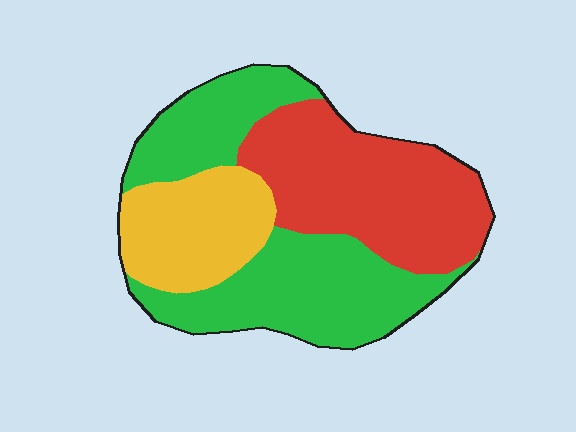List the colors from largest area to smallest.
From largest to smallest: green, red, yellow.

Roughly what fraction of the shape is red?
Red covers 36% of the shape.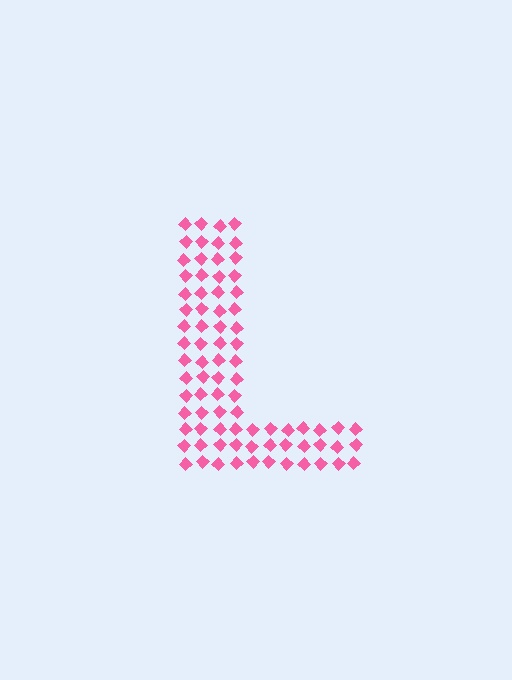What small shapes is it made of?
It is made of small diamonds.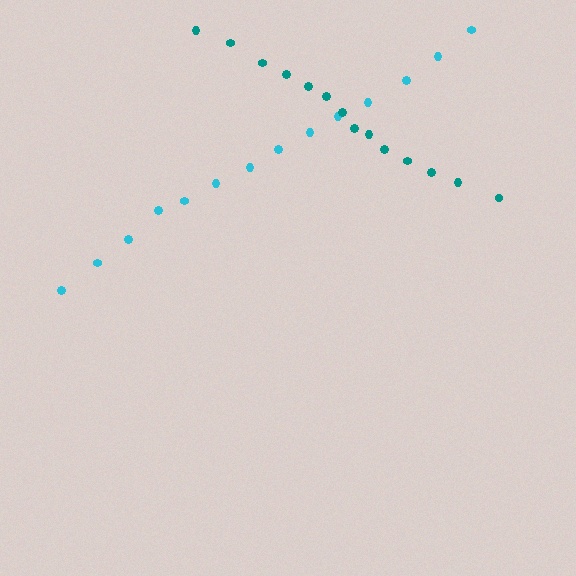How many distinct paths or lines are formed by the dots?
There are 2 distinct paths.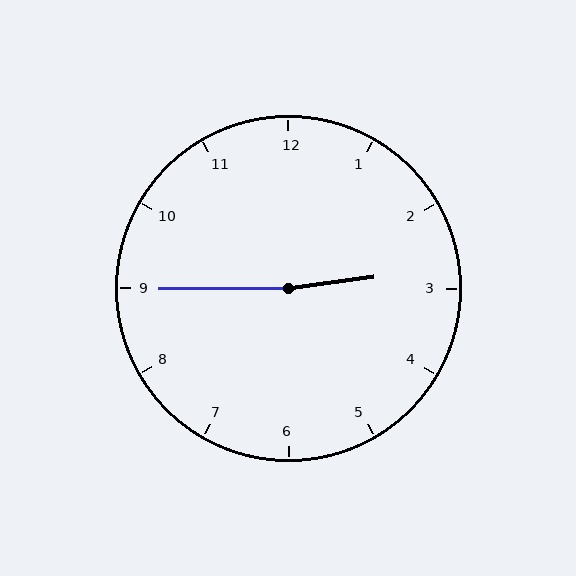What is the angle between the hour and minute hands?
Approximately 172 degrees.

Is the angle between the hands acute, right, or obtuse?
It is obtuse.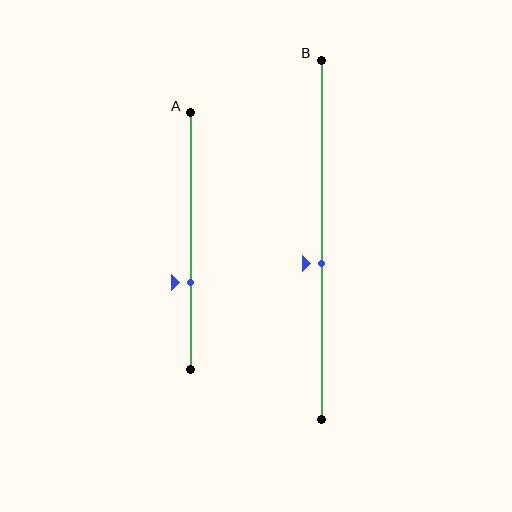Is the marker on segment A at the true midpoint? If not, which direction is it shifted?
No, the marker on segment A is shifted downward by about 16% of the segment length.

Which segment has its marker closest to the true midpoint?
Segment B has its marker closest to the true midpoint.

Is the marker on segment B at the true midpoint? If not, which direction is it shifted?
No, the marker on segment B is shifted downward by about 7% of the segment length.